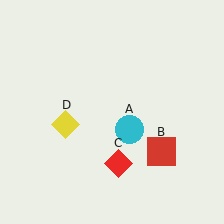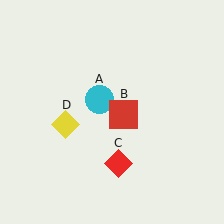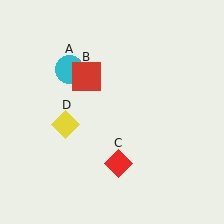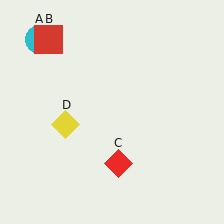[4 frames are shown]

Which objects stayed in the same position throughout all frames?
Red diamond (object C) and yellow diamond (object D) remained stationary.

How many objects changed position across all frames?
2 objects changed position: cyan circle (object A), red square (object B).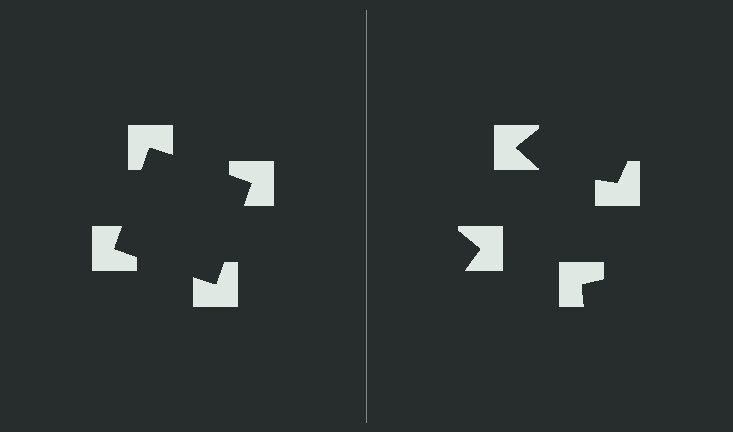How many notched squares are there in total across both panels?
8 — 4 on each side.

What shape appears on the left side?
An illusory square.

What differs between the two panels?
The notched squares are positioned identically on both sides; only the wedge orientations differ. On the left they align to a square; on the right they are misaligned.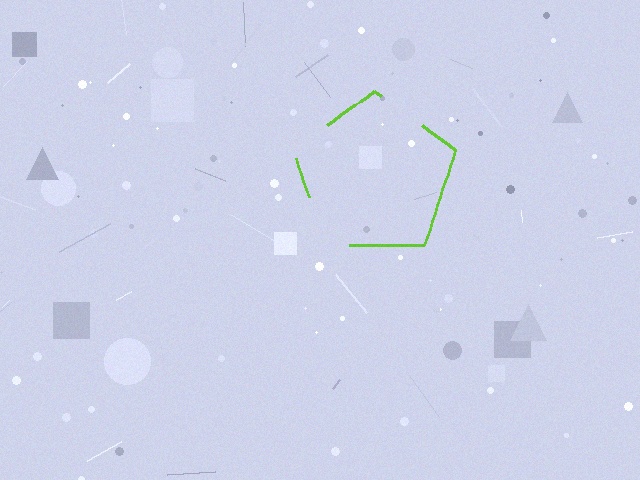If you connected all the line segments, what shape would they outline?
They would outline a pentagon.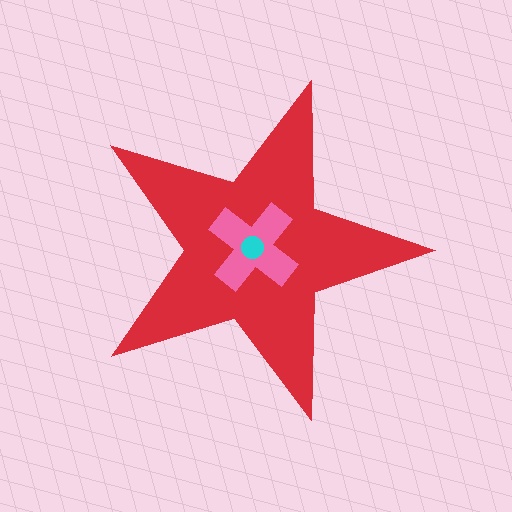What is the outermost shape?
The red star.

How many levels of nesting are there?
3.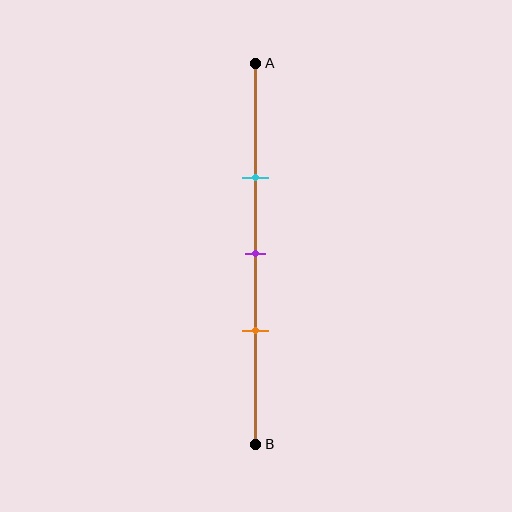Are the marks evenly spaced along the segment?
Yes, the marks are approximately evenly spaced.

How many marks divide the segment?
There are 3 marks dividing the segment.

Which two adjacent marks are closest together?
The purple and orange marks are the closest adjacent pair.